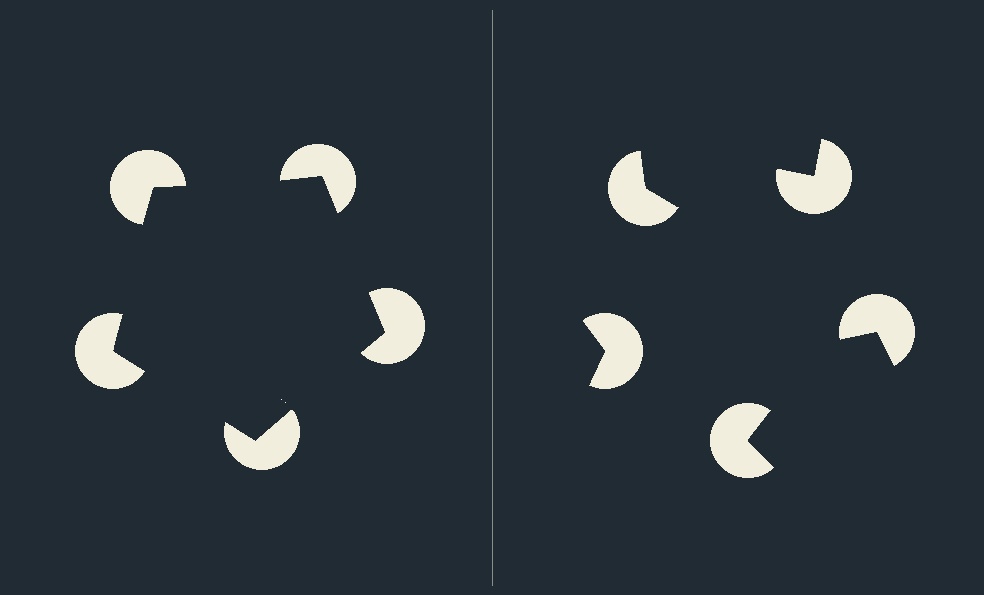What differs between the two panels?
The pac-man discs are positioned identically on both sides; only the wedge orientations differ. On the left they align to a pentagon; on the right they are misaligned.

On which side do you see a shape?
An illusory pentagon appears on the left side. On the right side the wedge cuts are rotated, so no coherent shape forms.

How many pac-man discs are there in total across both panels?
10 — 5 on each side.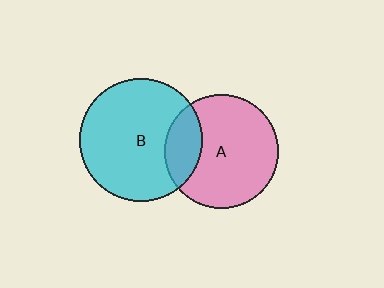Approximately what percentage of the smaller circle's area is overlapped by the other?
Approximately 20%.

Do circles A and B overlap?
Yes.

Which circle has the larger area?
Circle B (cyan).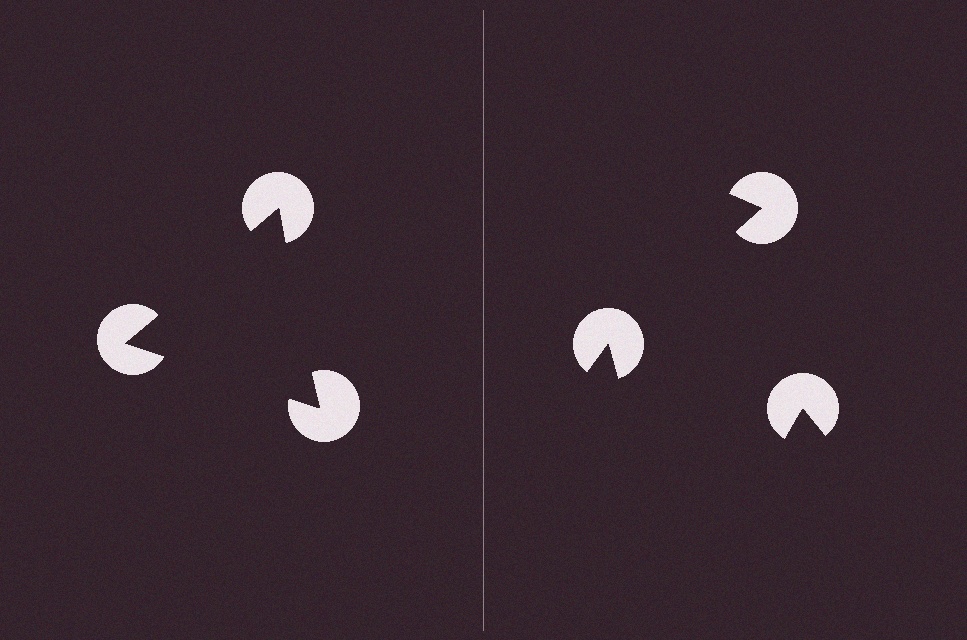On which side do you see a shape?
An illusory triangle appears on the left side. On the right side the wedge cuts are rotated, so no coherent shape forms.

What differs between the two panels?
The pac-man discs are positioned identically on both sides; only the wedge orientations differ. On the left they align to a triangle; on the right they are misaligned.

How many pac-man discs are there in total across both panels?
6 — 3 on each side.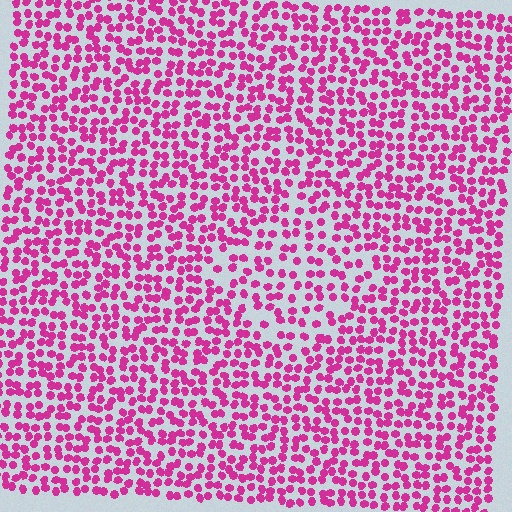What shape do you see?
I see a diamond.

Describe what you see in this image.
The image contains small magenta elements arranged at two different densities. A diamond-shaped region is visible where the elements are less densely packed than the surrounding area.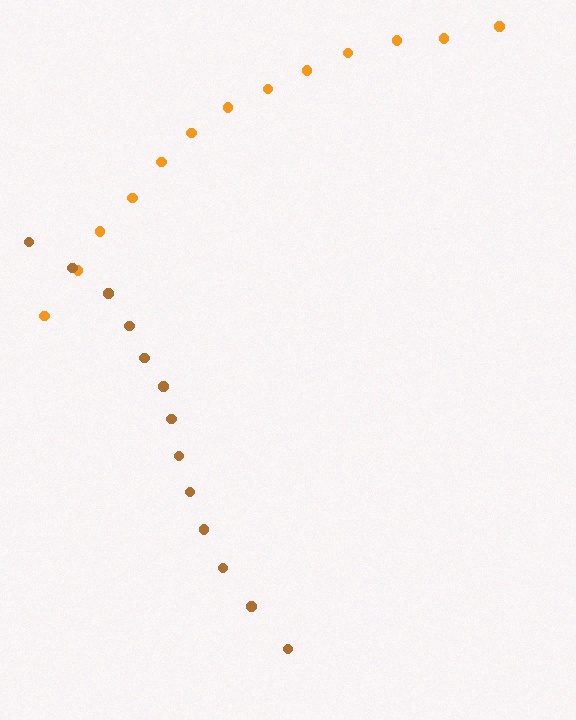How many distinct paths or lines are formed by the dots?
There are 2 distinct paths.